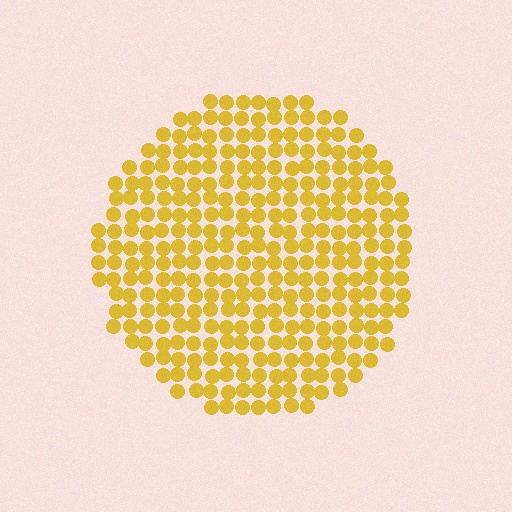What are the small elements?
The small elements are circles.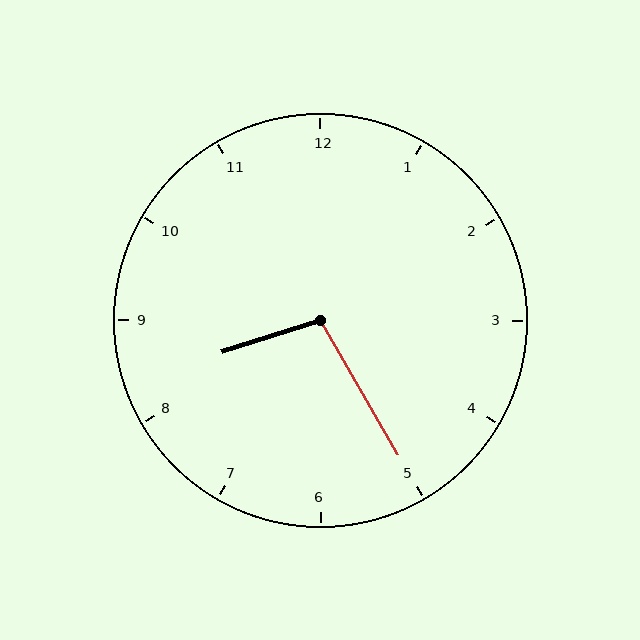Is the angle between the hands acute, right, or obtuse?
It is obtuse.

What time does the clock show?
8:25.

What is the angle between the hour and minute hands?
Approximately 102 degrees.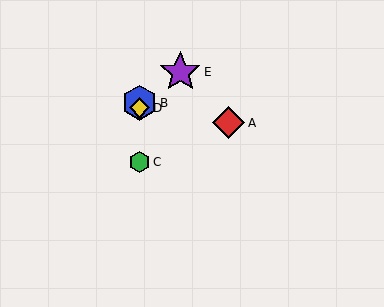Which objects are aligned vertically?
Objects B, C, D are aligned vertically.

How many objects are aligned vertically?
3 objects (B, C, D) are aligned vertically.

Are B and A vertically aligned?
No, B is at x≈139 and A is at x≈229.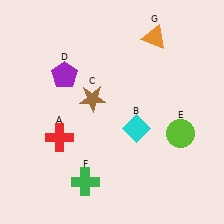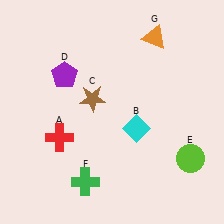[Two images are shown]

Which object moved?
The lime circle (E) moved down.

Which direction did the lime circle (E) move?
The lime circle (E) moved down.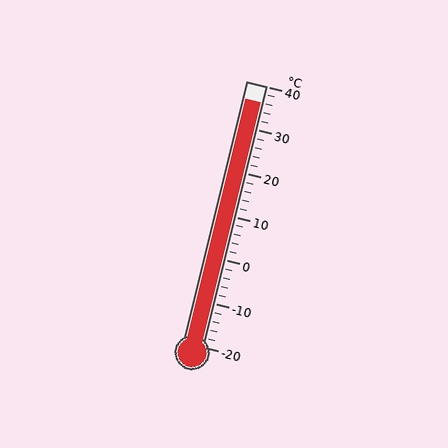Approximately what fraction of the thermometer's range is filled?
The thermometer is filled to approximately 95% of its range.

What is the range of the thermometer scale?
The thermometer scale ranges from -20°C to 40°C.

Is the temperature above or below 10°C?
The temperature is above 10°C.